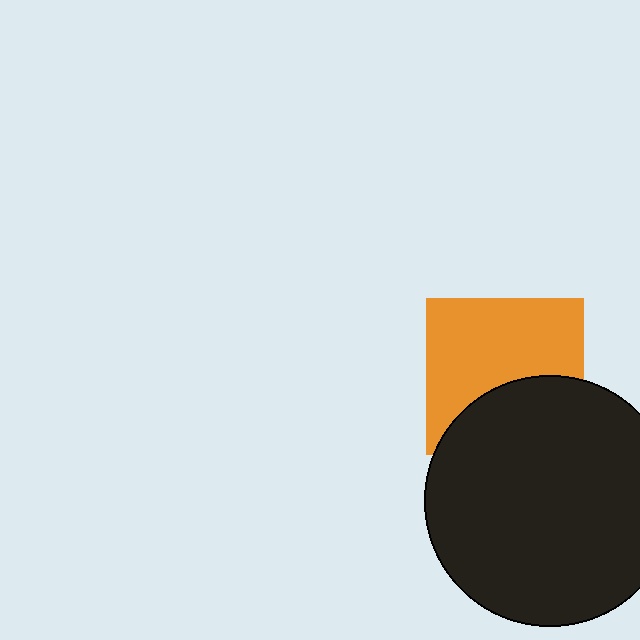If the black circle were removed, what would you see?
You would see the complete orange square.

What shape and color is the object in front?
The object in front is a black circle.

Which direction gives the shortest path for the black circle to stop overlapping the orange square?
Moving down gives the shortest separation.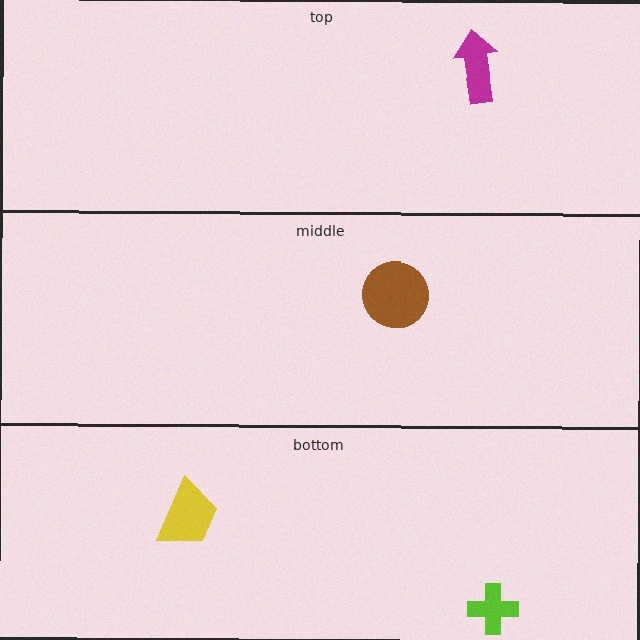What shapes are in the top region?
The magenta arrow.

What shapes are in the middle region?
The brown circle.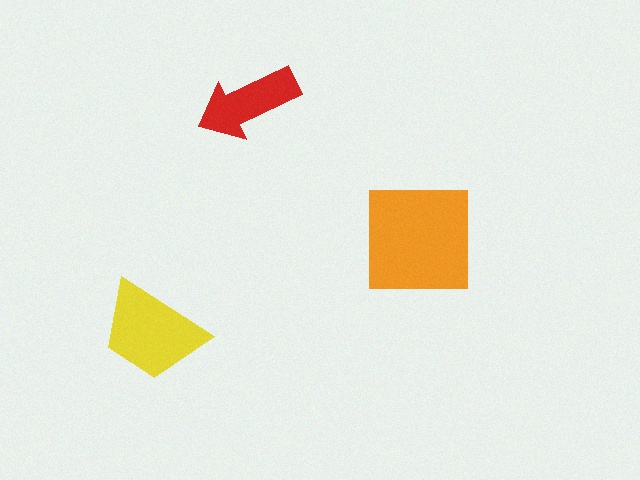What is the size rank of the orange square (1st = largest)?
1st.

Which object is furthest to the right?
The orange square is rightmost.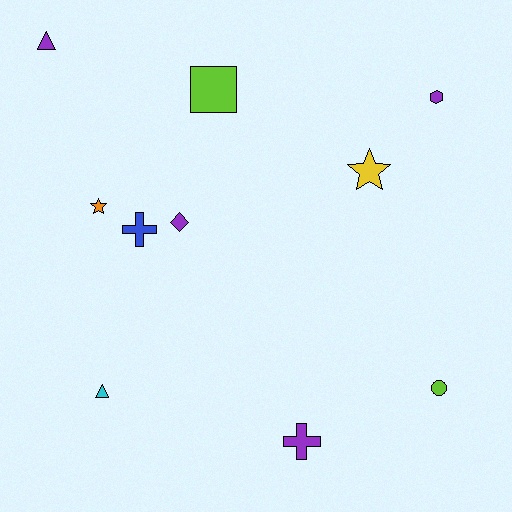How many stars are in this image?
There are 2 stars.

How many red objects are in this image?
There are no red objects.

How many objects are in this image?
There are 10 objects.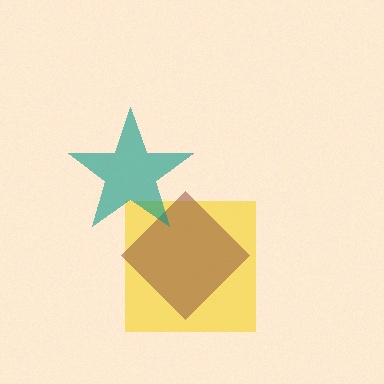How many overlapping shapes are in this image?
There are 3 overlapping shapes in the image.